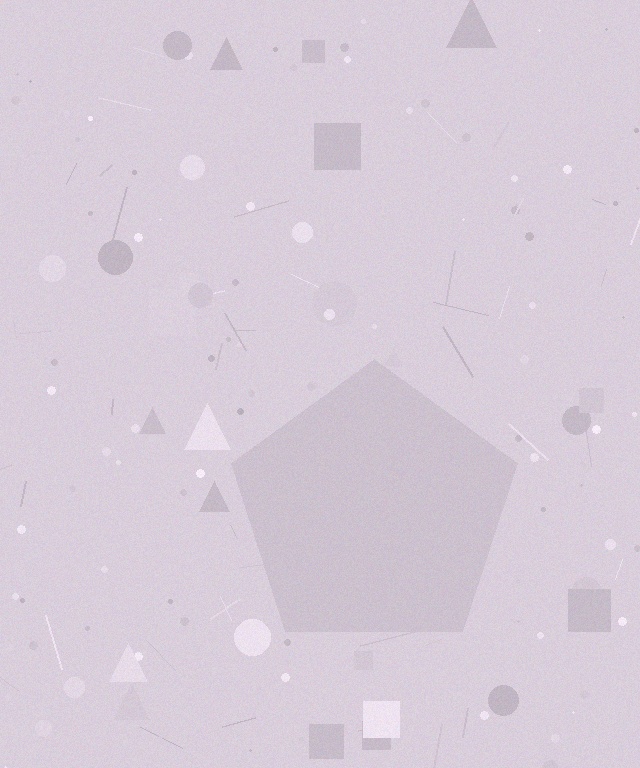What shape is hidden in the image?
A pentagon is hidden in the image.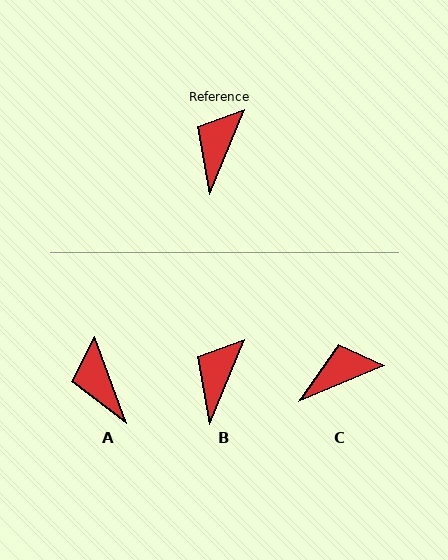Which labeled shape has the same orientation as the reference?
B.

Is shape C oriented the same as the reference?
No, it is off by about 45 degrees.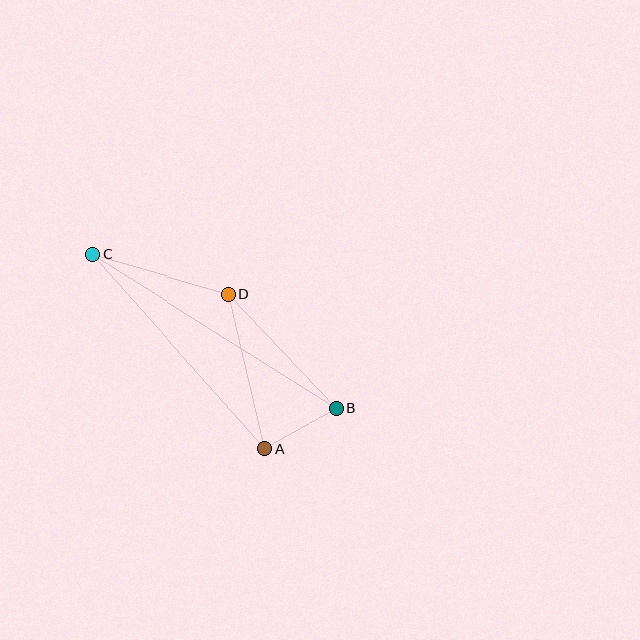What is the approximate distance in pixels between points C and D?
The distance between C and D is approximately 141 pixels.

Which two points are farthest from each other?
Points B and C are farthest from each other.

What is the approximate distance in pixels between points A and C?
The distance between A and C is approximately 259 pixels.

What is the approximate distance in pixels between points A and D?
The distance between A and D is approximately 159 pixels.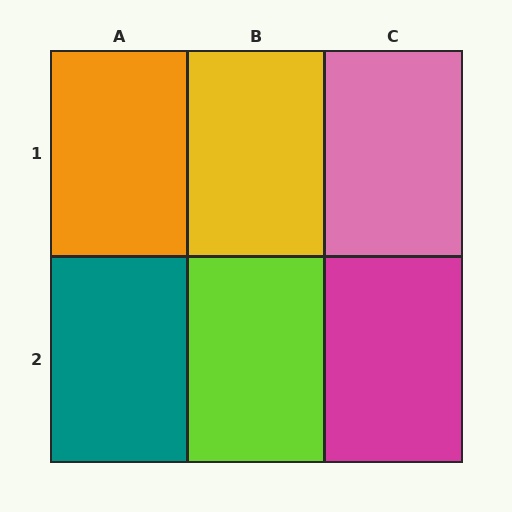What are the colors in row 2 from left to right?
Teal, lime, magenta.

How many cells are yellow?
1 cell is yellow.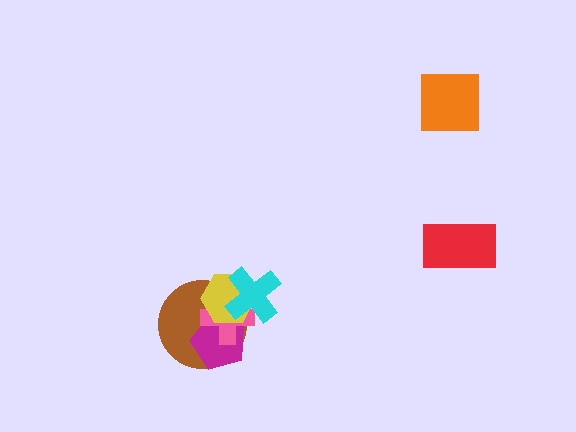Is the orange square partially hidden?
No, no other shape covers it.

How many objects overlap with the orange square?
0 objects overlap with the orange square.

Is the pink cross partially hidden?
Yes, it is partially covered by another shape.